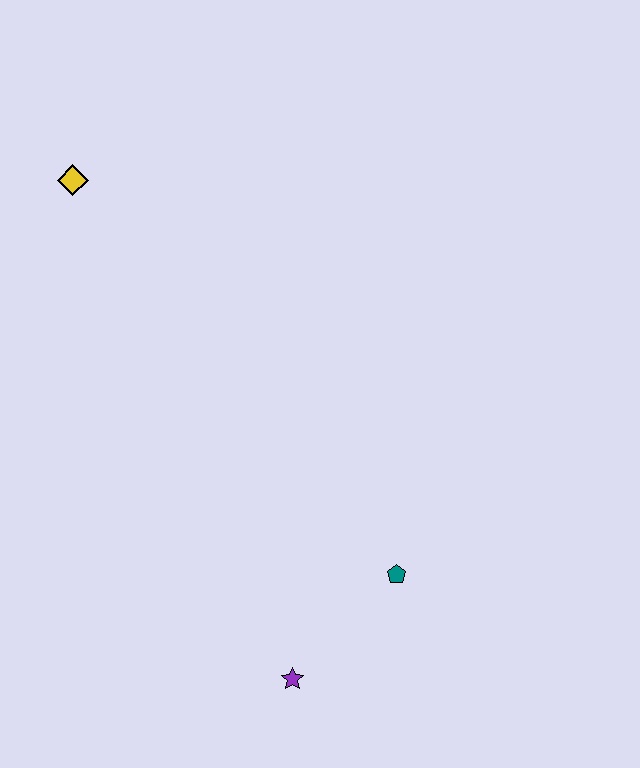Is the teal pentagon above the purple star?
Yes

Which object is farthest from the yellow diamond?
The purple star is farthest from the yellow diamond.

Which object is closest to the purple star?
The teal pentagon is closest to the purple star.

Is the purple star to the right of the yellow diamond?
Yes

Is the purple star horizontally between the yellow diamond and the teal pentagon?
Yes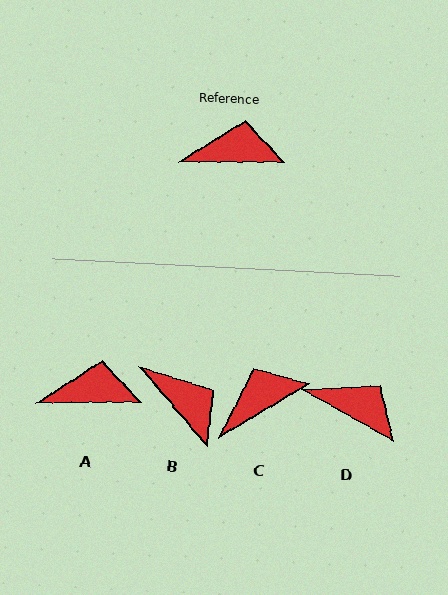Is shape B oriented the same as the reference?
No, it is off by about 50 degrees.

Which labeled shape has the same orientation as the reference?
A.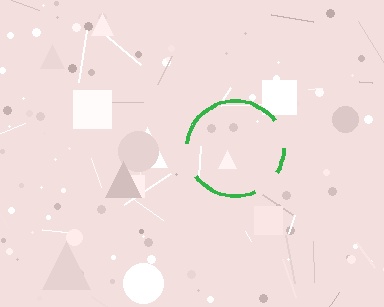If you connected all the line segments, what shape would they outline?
They would outline a circle.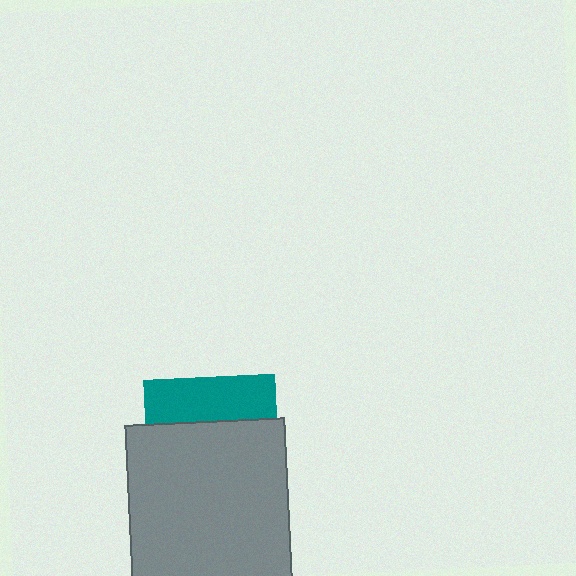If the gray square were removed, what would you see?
You would see the complete teal square.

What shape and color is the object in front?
The object in front is a gray square.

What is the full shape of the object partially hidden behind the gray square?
The partially hidden object is a teal square.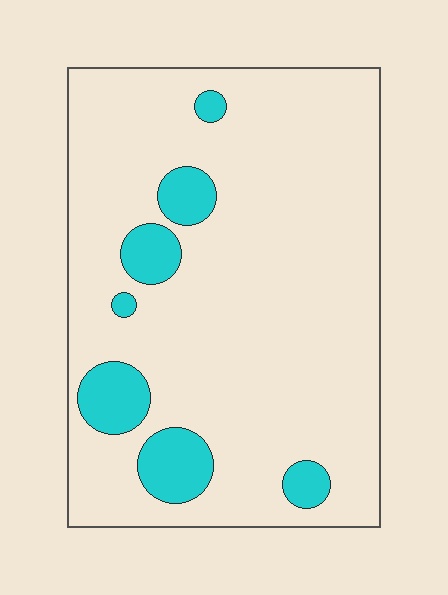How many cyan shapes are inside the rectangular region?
7.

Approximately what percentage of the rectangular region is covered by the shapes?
Approximately 10%.